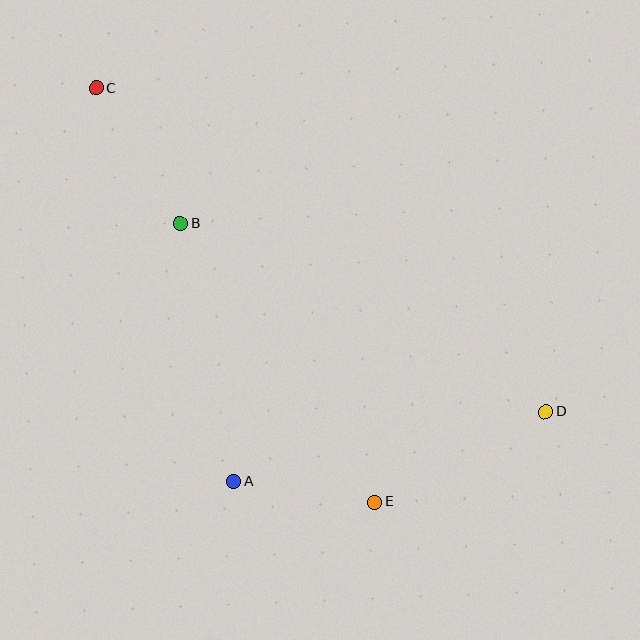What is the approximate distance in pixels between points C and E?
The distance between C and E is approximately 499 pixels.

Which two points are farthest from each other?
Points C and D are farthest from each other.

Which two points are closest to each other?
Points A and E are closest to each other.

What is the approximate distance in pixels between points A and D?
The distance between A and D is approximately 320 pixels.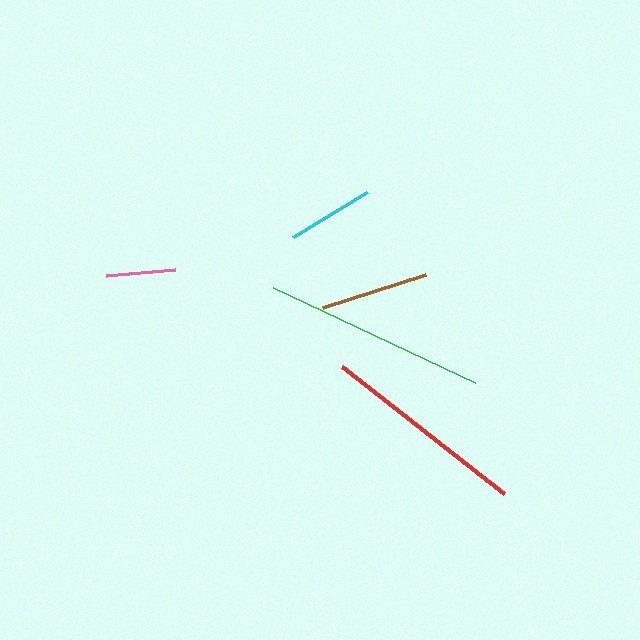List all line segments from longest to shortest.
From longest to shortest: green, red, brown, cyan, pink.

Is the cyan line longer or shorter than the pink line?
The cyan line is longer than the pink line.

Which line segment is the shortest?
The pink line is the shortest at approximately 69 pixels.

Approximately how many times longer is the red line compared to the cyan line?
The red line is approximately 2.4 times the length of the cyan line.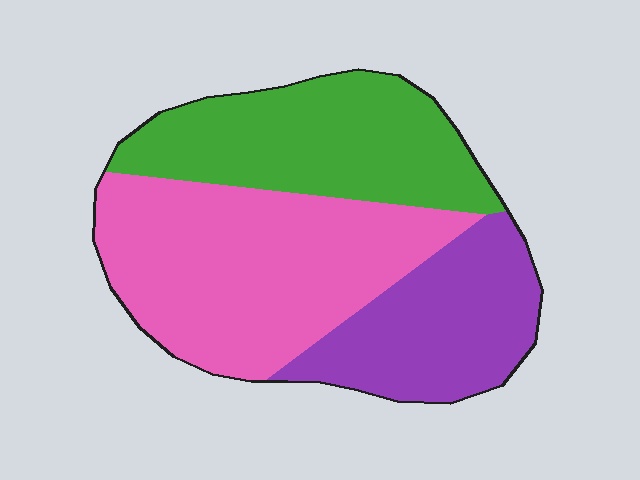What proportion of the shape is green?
Green takes up about one third (1/3) of the shape.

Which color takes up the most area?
Pink, at roughly 45%.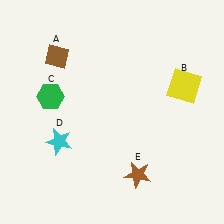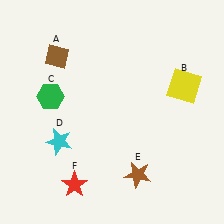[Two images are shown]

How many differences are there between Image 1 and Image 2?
There is 1 difference between the two images.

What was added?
A red star (F) was added in Image 2.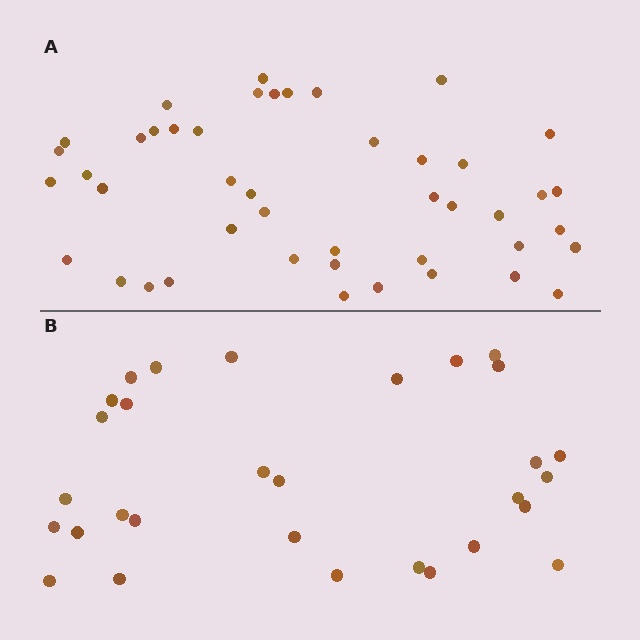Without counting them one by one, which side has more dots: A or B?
Region A (the top region) has more dots.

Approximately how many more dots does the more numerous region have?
Region A has approximately 15 more dots than region B.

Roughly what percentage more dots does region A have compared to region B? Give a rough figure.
About 50% more.